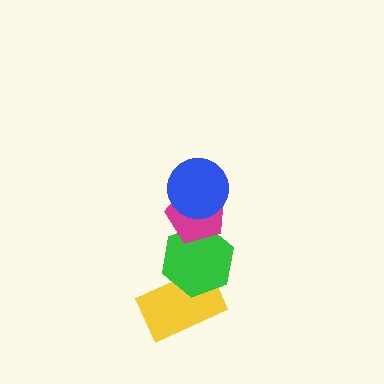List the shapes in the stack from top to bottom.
From top to bottom: the blue circle, the magenta pentagon, the green hexagon, the yellow rectangle.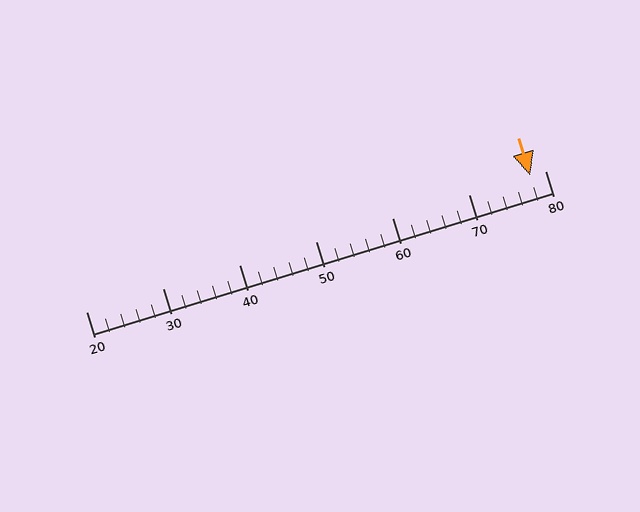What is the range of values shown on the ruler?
The ruler shows values from 20 to 80.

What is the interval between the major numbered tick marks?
The major tick marks are spaced 10 units apart.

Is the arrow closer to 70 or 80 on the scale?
The arrow is closer to 80.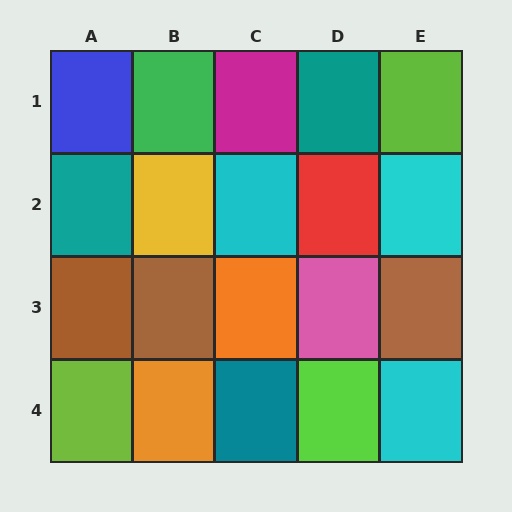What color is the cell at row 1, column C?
Magenta.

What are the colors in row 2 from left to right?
Teal, yellow, cyan, red, cyan.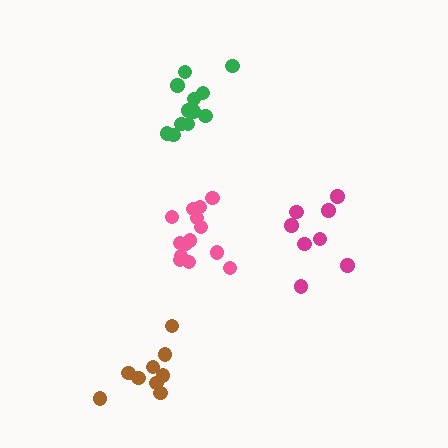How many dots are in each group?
Group 1: 12 dots, Group 2: 9 dots, Group 3: 8 dots, Group 4: 14 dots (43 total).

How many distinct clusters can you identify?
There are 4 distinct clusters.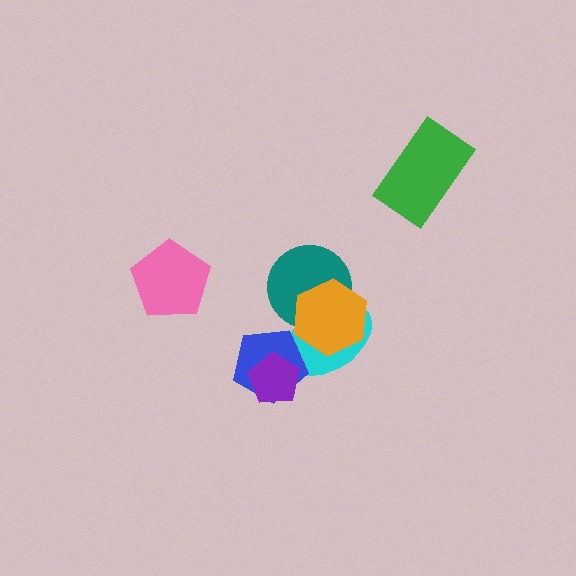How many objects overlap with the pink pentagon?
0 objects overlap with the pink pentagon.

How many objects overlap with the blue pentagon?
2 objects overlap with the blue pentagon.